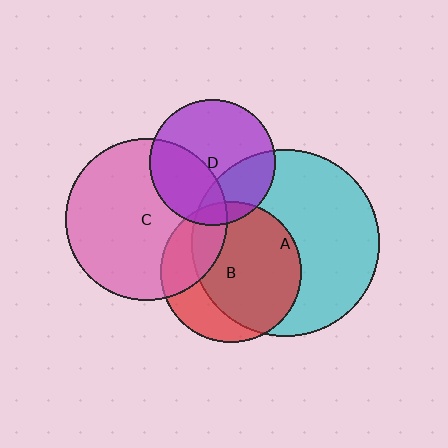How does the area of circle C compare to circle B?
Approximately 1.3 times.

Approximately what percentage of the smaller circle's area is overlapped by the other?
Approximately 35%.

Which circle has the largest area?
Circle A (cyan).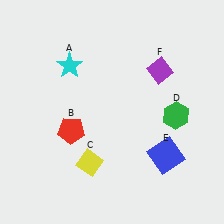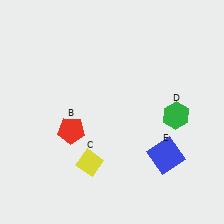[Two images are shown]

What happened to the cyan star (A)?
The cyan star (A) was removed in Image 2. It was in the top-left area of Image 1.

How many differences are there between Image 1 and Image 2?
There are 2 differences between the two images.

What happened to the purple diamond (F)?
The purple diamond (F) was removed in Image 2. It was in the top-right area of Image 1.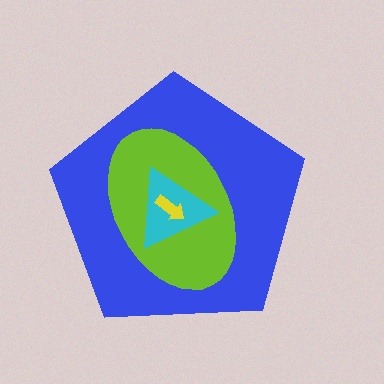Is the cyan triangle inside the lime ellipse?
Yes.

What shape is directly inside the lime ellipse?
The cyan triangle.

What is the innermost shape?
The yellow arrow.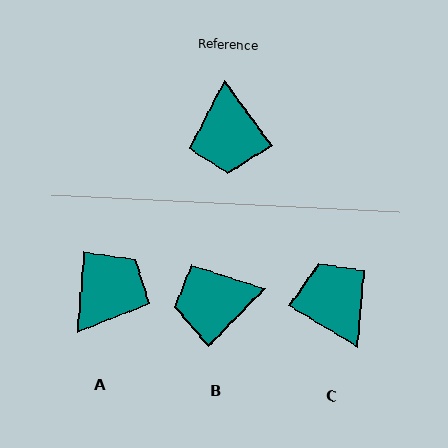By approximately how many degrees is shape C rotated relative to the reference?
Approximately 157 degrees clockwise.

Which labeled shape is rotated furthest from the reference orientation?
C, about 157 degrees away.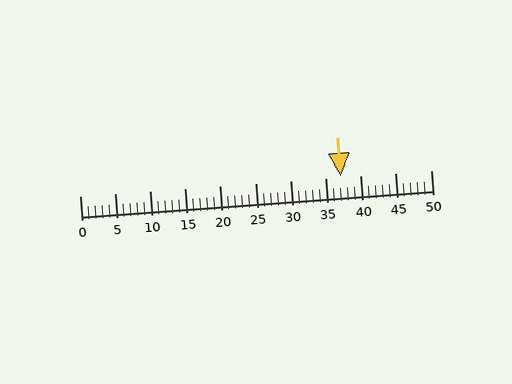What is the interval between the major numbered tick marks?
The major tick marks are spaced 5 units apart.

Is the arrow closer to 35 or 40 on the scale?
The arrow is closer to 35.